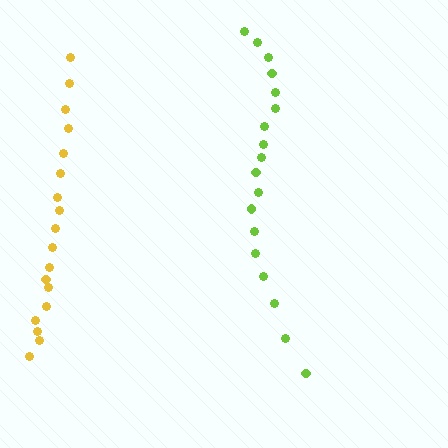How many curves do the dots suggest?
There are 2 distinct paths.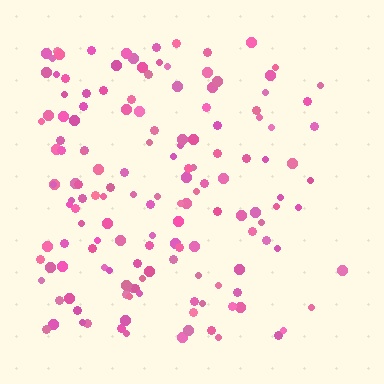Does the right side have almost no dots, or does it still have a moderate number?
Still a moderate number, just noticeably fewer than the left.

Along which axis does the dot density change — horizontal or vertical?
Horizontal.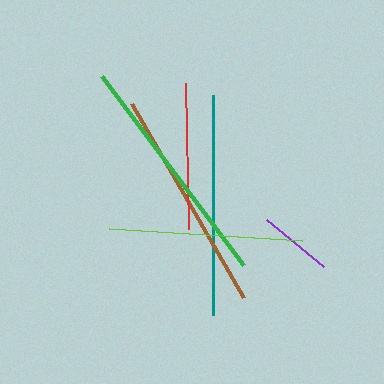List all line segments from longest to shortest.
From longest to shortest: green, brown, teal, lime, red, purple.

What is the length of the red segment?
The red segment is approximately 146 pixels long.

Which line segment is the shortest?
The purple line is the shortest at approximately 74 pixels.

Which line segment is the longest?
The green line is the longest at approximately 237 pixels.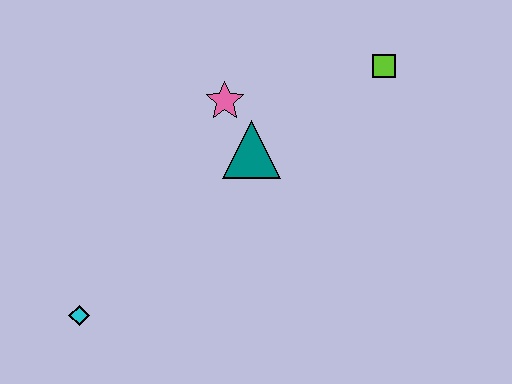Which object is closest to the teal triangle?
The pink star is closest to the teal triangle.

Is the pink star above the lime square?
No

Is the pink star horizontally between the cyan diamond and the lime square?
Yes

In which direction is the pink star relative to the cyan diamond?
The pink star is above the cyan diamond.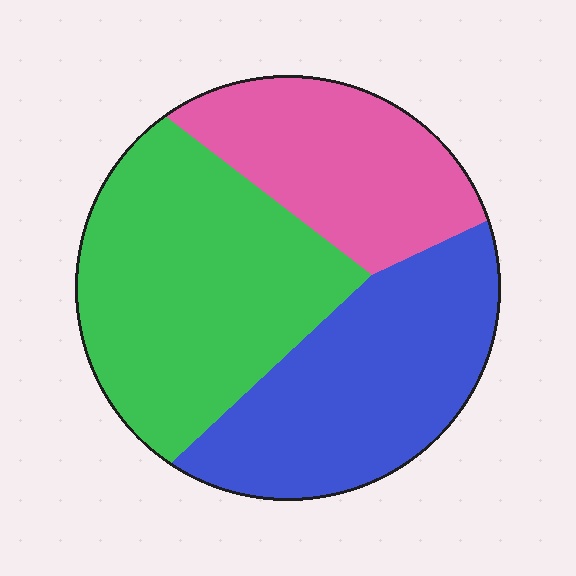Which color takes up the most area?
Green, at roughly 40%.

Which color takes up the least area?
Pink, at roughly 25%.